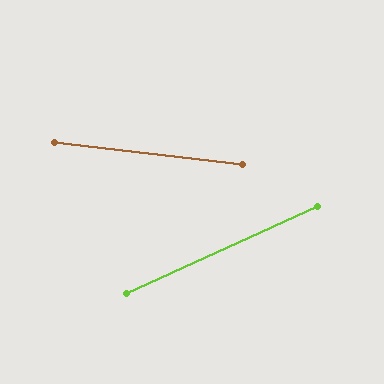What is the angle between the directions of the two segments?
Approximately 31 degrees.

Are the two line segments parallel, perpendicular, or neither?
Neither parallel nor perpendicular — they differ by about 31°.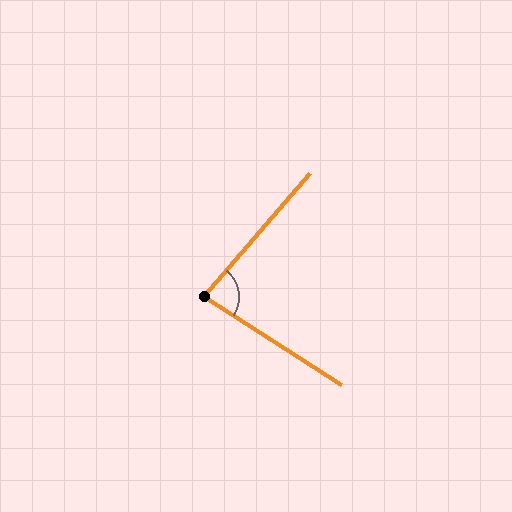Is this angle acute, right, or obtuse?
It is acute.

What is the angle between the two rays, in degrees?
Approximately 82 degrees.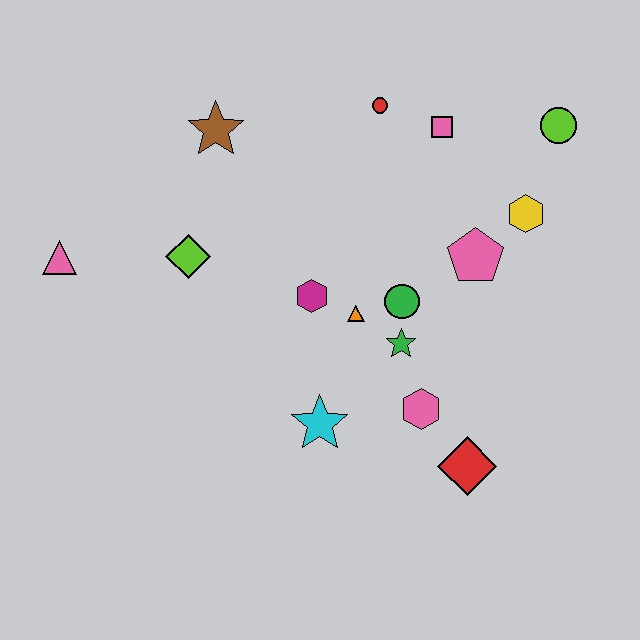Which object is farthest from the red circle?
The red diamond is farthest from the red circle.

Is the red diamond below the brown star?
Yes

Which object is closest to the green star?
The green circle is closest to the green star.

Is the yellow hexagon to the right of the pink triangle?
Yes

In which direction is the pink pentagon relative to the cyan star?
The pink pentagon is above the cyan star.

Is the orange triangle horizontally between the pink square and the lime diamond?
Yes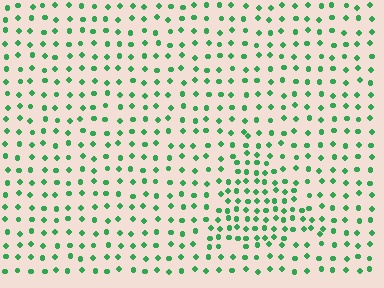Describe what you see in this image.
The image contains small green elements arranged at two different densities. A triangle-shaped region is visible where the elements are more densely packed than the surrounding area.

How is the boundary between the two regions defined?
The boundary is defined by a change in element density (approximately 1.8x ratio). All elements are the same color, size, and shape.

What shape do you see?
I see a triangle.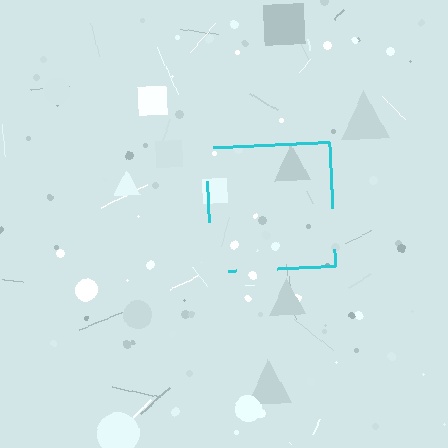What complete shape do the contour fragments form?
The contour fragments form a square.